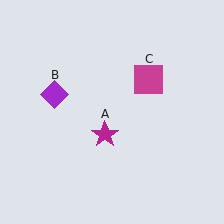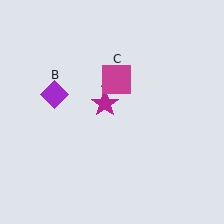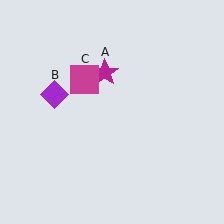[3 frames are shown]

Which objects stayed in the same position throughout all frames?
Purple diamond (object B) remained stationary.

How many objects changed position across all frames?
2 objects changed position: magenta star (object A), magenta square (object C).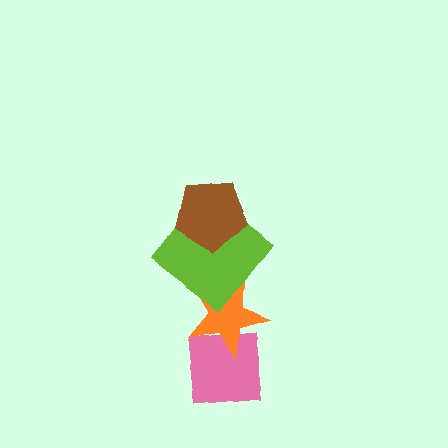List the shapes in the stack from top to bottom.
From top to bottom: the brown pentagon, the lime diamond, the orange star, the pink square.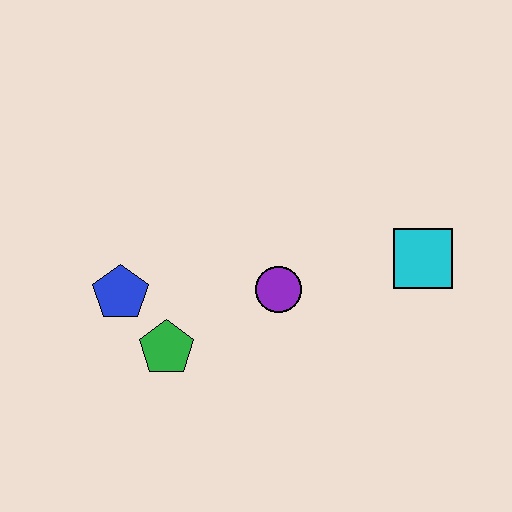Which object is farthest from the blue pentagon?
The cyan square is farthest from the blue pentagon.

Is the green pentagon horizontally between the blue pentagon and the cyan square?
Yes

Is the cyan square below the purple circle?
No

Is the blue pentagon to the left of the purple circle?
Yes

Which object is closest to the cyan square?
The purple circle is closest to the cyan square.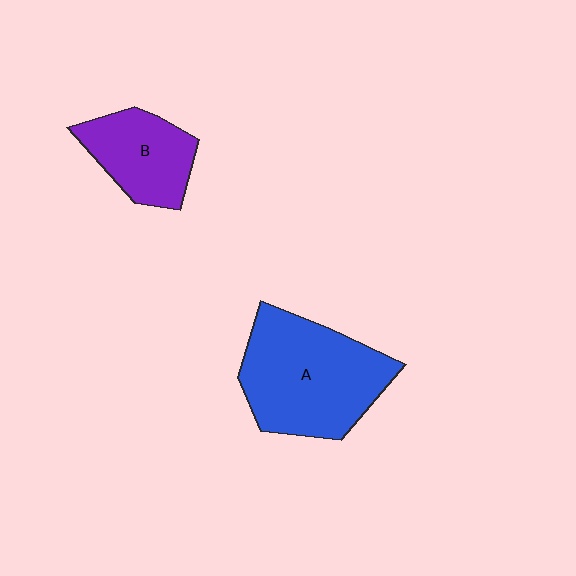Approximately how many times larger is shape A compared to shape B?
Approximately 1.8 times.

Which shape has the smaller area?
Shape B (purple).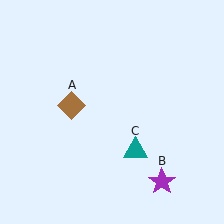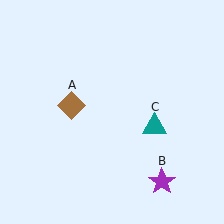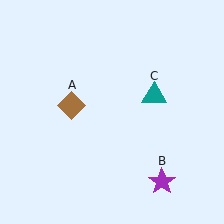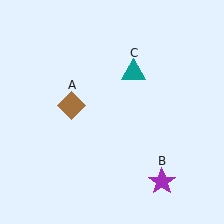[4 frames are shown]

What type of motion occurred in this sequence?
The teal triangle (object C) rotated counterclockwise around the center of the scene.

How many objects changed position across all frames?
1 object changed position: teal triangle (object C).